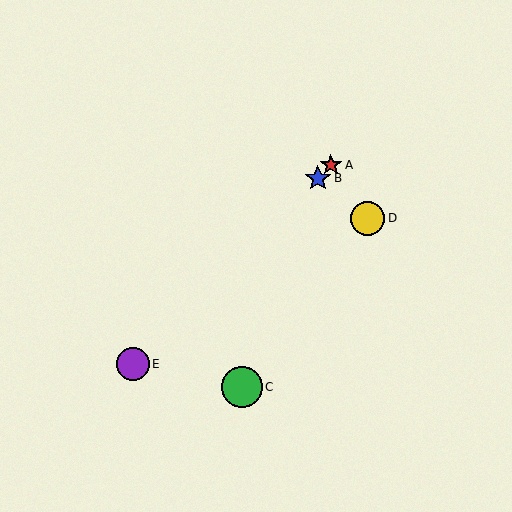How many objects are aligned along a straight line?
3 objects (A, B, E) are aligned along a straight line.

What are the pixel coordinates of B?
Object B is at (318, 178).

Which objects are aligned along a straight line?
Objects A, B, E are aligned along a straight line.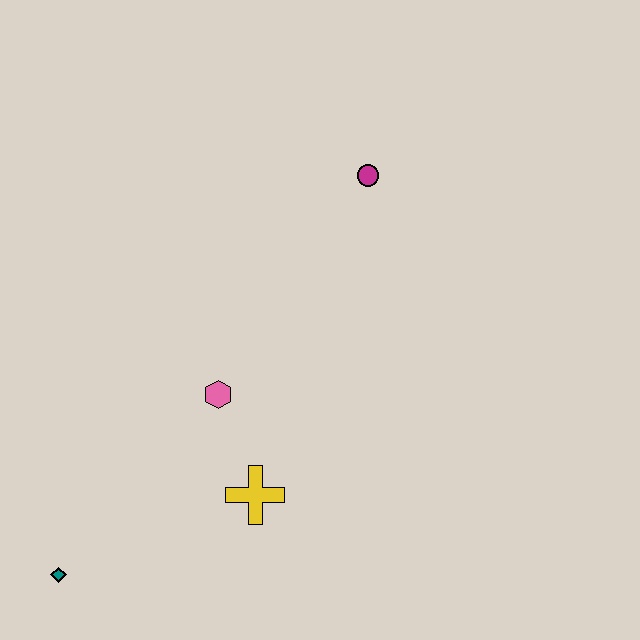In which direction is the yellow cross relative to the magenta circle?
The yellow cross is below the magenta circle.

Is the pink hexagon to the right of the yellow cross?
No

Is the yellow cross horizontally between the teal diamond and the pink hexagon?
No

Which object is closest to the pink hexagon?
The yellow cross is closest to the pink hexagon.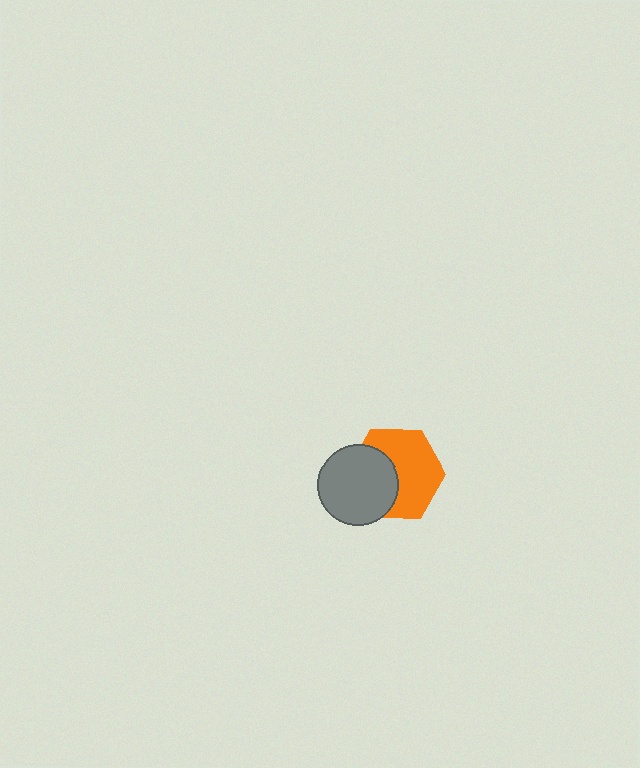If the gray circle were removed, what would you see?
You would see the complete orange hexagon.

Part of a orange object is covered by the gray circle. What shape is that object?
It is a hexagon.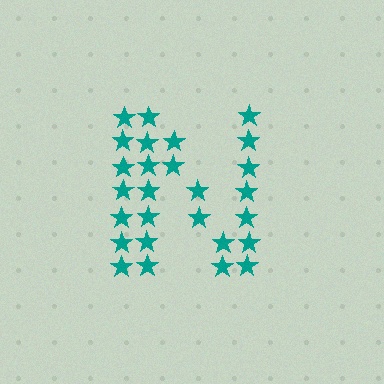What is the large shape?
The large shape is the letter N.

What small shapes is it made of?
It is made of small stars.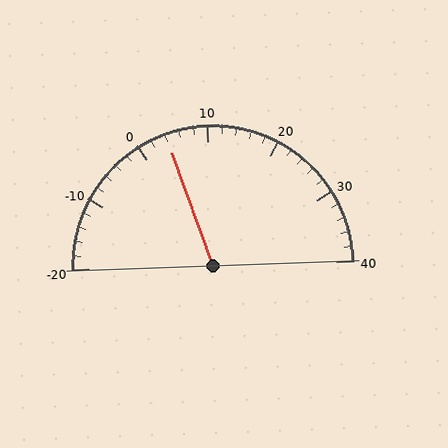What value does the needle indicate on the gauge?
The needle indicates approximately 4.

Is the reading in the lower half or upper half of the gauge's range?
The reading is in the lower half of the range (-20 to 40).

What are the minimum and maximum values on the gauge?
The gauge ranges from -20 to 40.